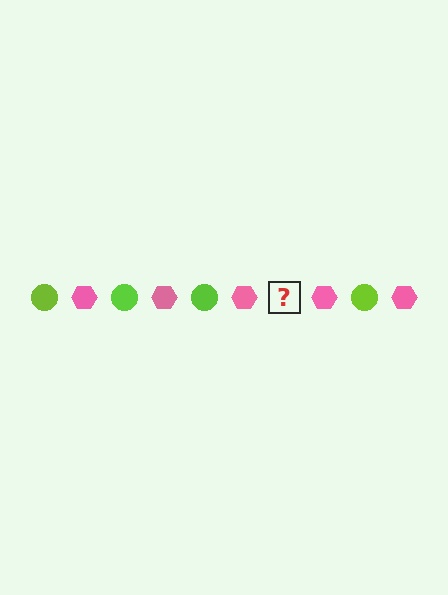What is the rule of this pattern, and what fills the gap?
The rule is that the pattern alternates between lime circle and pink hexagon. The gap should be filled with a lime circle.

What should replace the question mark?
The question mark should be replaced with a lime circle.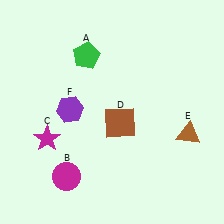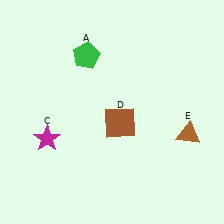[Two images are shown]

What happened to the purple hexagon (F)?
The purple hexagon (F) was removed in Image 2. It was in the top-left area of Image 1.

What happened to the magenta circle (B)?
The magenta circle (B) was removed in Image 2. It was in the bottom-left area of Image 1.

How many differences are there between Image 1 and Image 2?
There are 2 differences between the two images.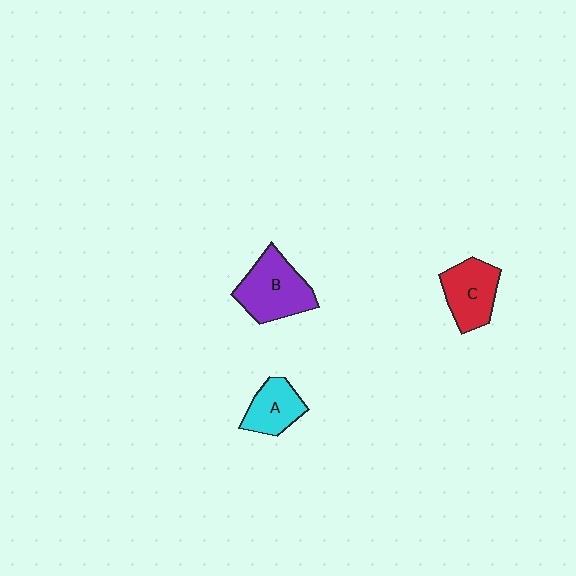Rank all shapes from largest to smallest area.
From largest to smallest: B (purple), C (red), A (cyan).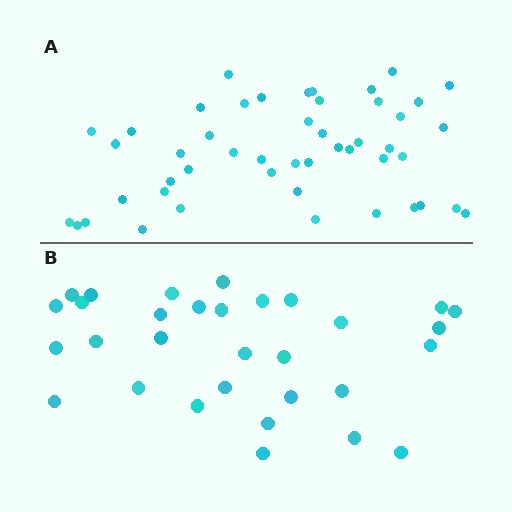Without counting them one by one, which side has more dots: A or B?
Region A (the top region) has more dots.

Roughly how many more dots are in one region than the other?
Region A has approximately 15 more dots than region B.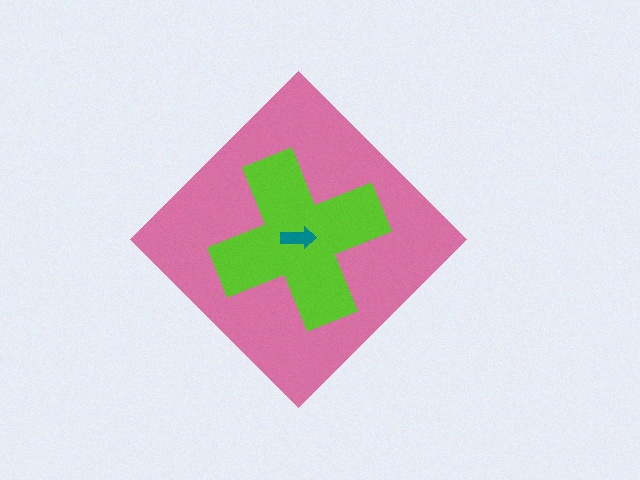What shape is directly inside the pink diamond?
The lime cross.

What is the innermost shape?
The teal arrow.